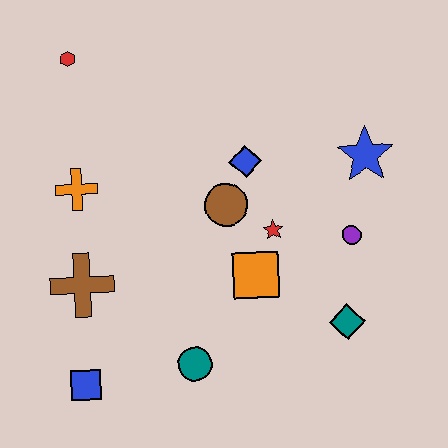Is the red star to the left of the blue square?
No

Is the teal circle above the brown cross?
No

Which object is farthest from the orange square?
The red hexagon is farthest from the orange square.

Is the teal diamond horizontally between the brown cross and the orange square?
No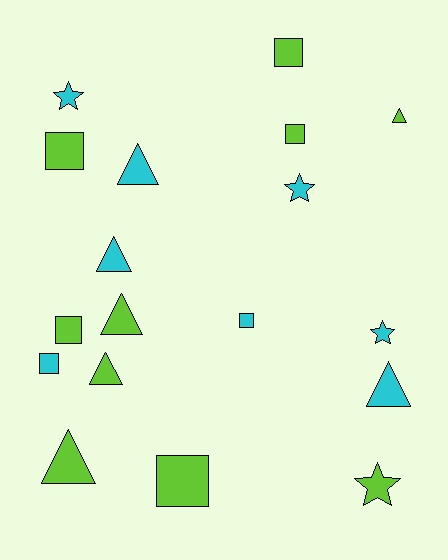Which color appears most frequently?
Lime, with 10 objects.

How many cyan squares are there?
There are 2 cyan squares.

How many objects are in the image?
There are 18 objects.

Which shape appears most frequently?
Triangle, with 7 objects.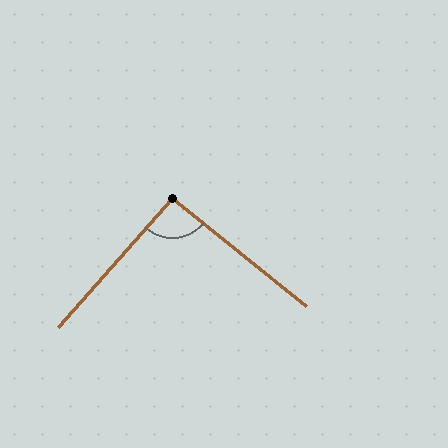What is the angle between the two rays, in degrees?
Approximately 93 degrees.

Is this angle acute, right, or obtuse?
It is approximately a right angle.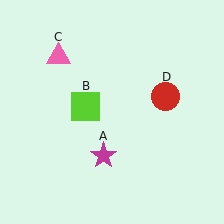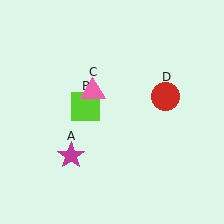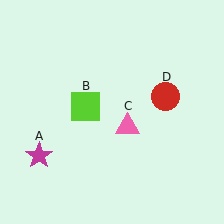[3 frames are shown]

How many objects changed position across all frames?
2 objects changed position: magenta star (object A), pink triangle (object C).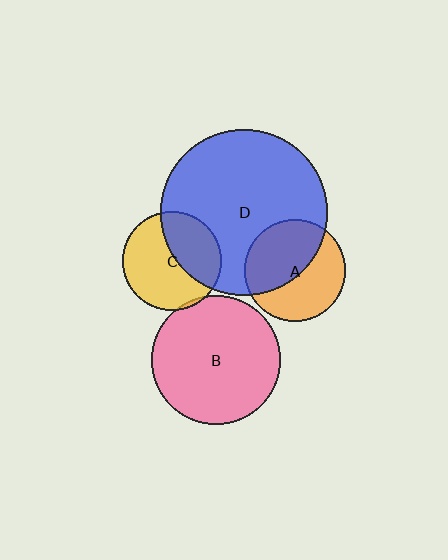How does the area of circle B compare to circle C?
Approximately 1.7 times.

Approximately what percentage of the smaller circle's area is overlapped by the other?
Approximately 5%.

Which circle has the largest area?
Circle D (blue).